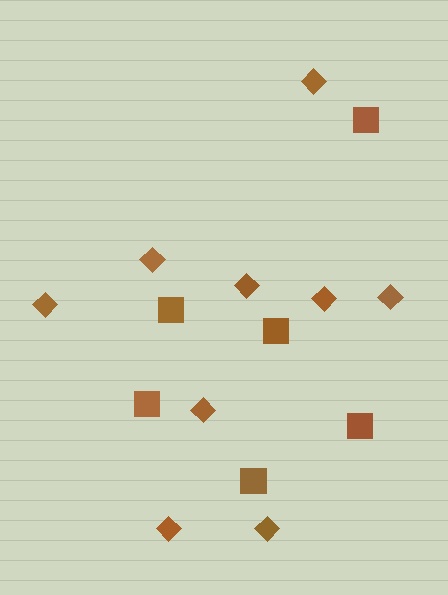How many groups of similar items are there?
There are 2 groups: one group of squares (6) and one group of diamonds (9).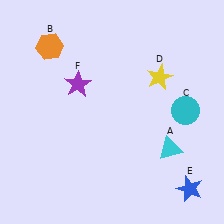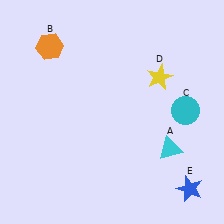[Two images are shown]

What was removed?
The purple star (F) was removed in Image 2.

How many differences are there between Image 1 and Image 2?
There is 1 difference between the two images.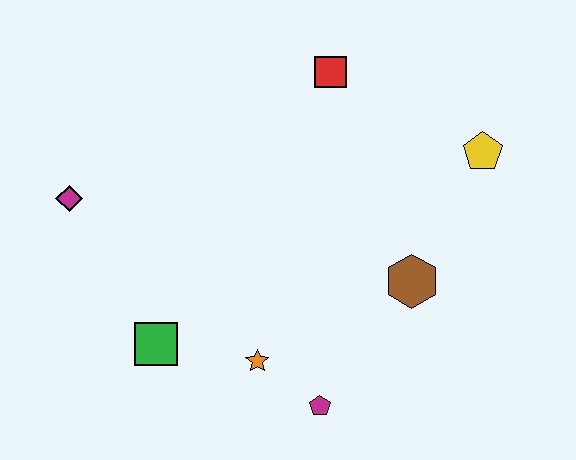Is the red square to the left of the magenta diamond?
No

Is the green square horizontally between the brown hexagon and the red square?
No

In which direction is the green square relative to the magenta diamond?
The green square is below the magenta diamond.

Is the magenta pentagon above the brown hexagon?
No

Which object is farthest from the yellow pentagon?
The magenta diamond is farthest from the yellow pentagon.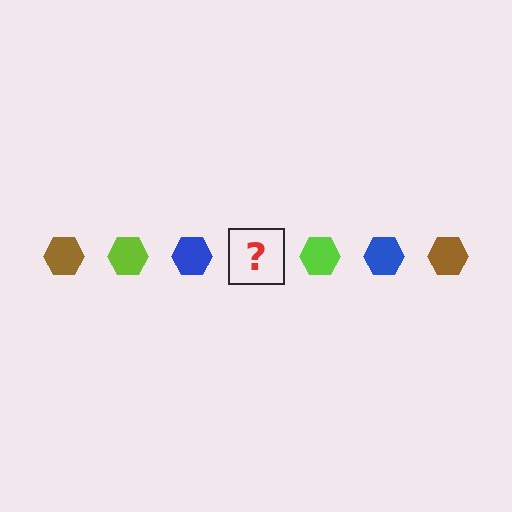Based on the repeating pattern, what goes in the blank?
The blank should be a brown hexagon.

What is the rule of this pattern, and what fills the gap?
The rule is that the pattern cycles through brown, lime, blue hexagons. The gap should be filled with a brown hexagon.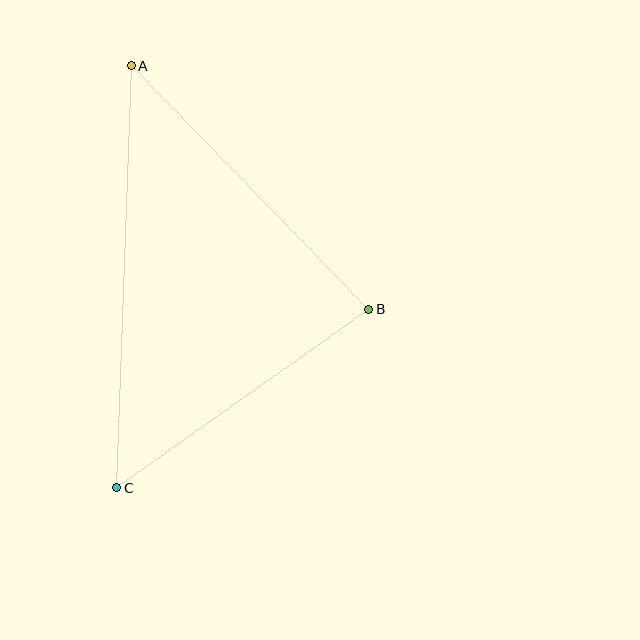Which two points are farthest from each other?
Points A and C are farthest from each other.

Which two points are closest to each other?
Points B and C are closest to each other.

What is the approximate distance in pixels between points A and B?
The distance between A and B is approximately 340 pixels.